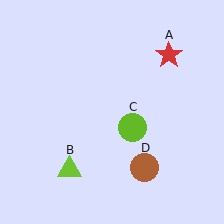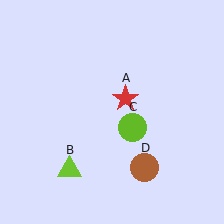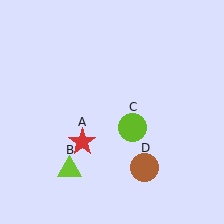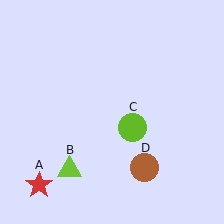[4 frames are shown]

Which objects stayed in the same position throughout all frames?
Lime triangle (object B) and lime circle (object C) and brown circle (object D) remained stationary.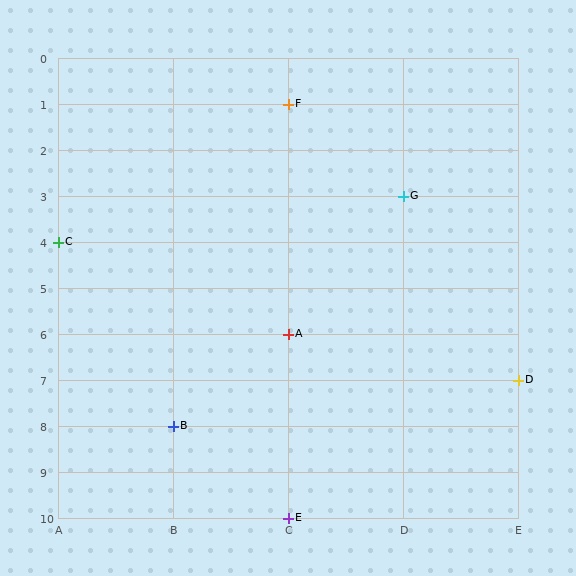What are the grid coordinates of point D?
Point D is at grid coordinates (E, 7).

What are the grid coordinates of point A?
Point A is at grid coordinates (C, 6).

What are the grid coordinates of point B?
Point B is at grid coordinates (B, 8).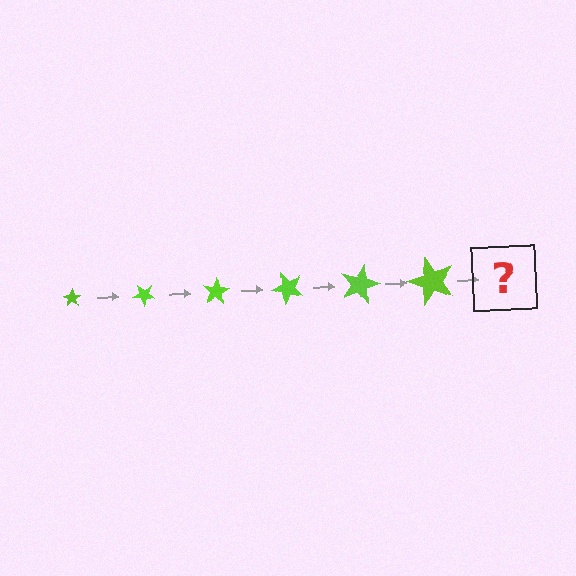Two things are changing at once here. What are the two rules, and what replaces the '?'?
The two rules are that the star grows larger each step and it rotates 40 degrees each step. The '?' should be a star, larger than the previous one and rotated 240 degrees from the start.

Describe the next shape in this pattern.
It should be a star, larger than the previous one and rotated 240 degrees from the start.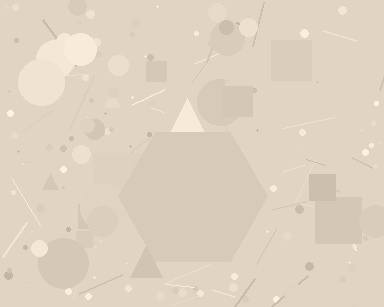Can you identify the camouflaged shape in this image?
The camouflaged shape is a hexagon.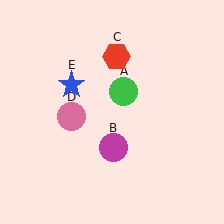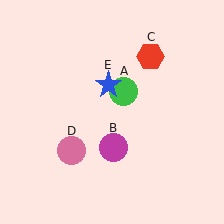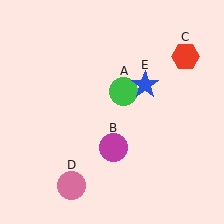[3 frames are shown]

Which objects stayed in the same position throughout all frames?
Green circle (object A) and magenta circle (object B) remained stationary.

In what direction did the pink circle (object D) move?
The pink circle (object D) moved down.